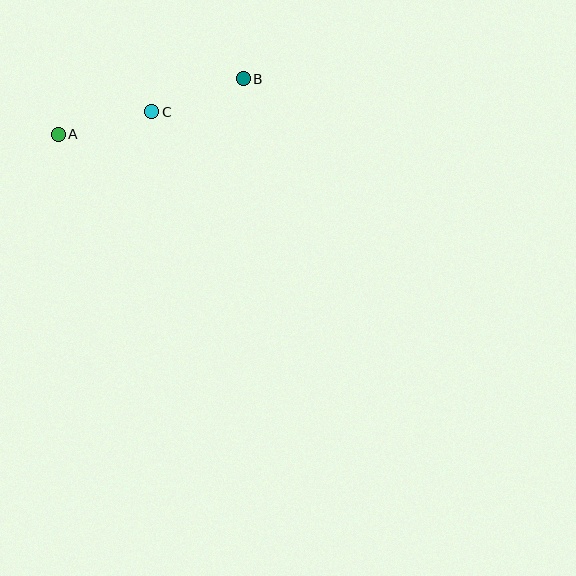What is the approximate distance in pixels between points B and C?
The distance between B and C is approximately 97 pixels.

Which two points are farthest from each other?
Points A and B are farthest from each other.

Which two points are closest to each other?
Points A and C are closest to each other.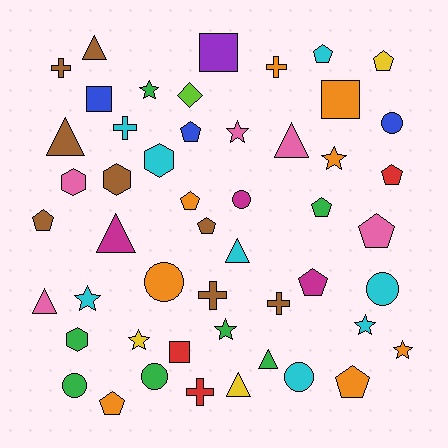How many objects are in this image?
There are 50 objects.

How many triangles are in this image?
There are 8 triangles.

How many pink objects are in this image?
There are 5 pink objects.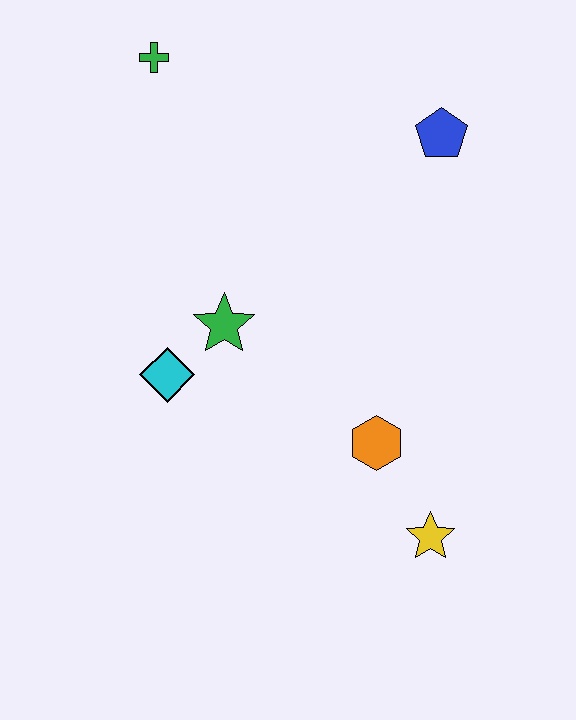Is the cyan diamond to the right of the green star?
No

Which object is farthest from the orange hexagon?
The green cross is farthest from the orange hexagon.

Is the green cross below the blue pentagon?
No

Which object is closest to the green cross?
The green star is closest to the green cross.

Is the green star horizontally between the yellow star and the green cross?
Yes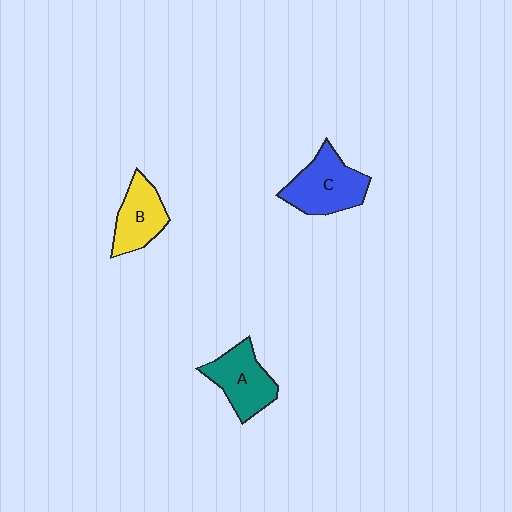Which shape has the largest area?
Shape C (blue).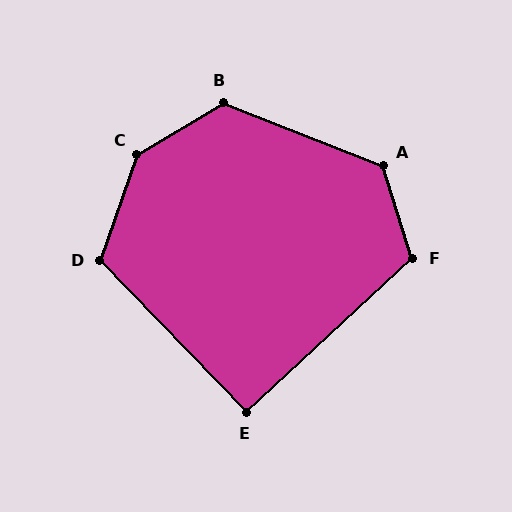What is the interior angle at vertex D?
Approximately 117 degrees (obtuse).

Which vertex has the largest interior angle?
C, at approximately 140 degrees.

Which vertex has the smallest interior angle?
E, at approximately 91 degrees.